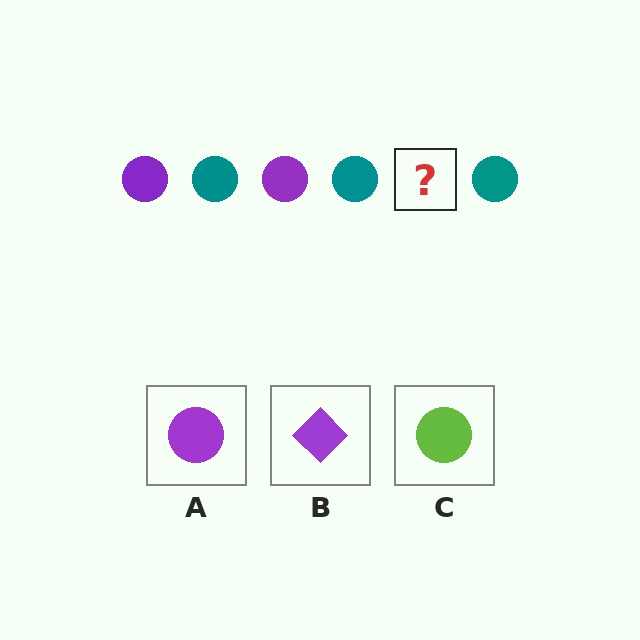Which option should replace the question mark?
Option A.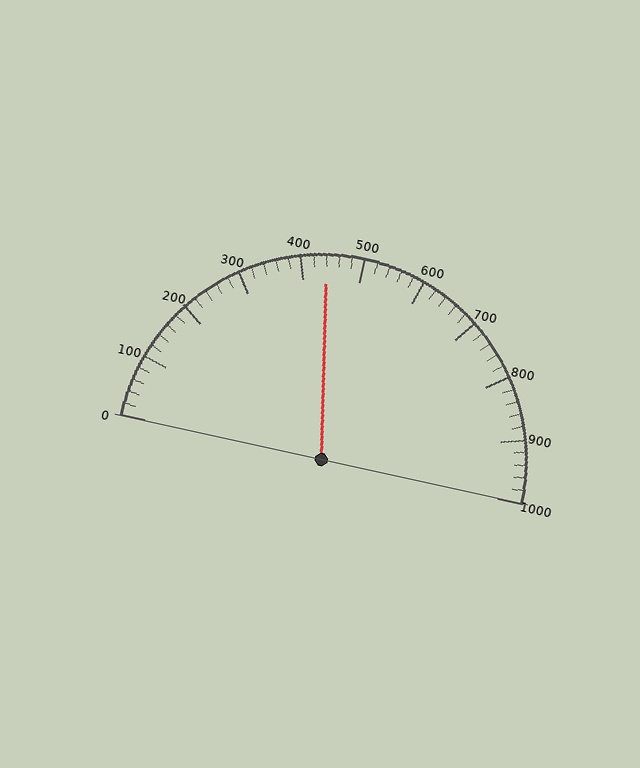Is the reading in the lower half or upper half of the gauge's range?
The reading is in the lower half of the range (0 to 1000).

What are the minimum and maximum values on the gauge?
The gauge ranges from 0 to 1000.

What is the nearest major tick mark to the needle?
The nearest major tick mark is 400.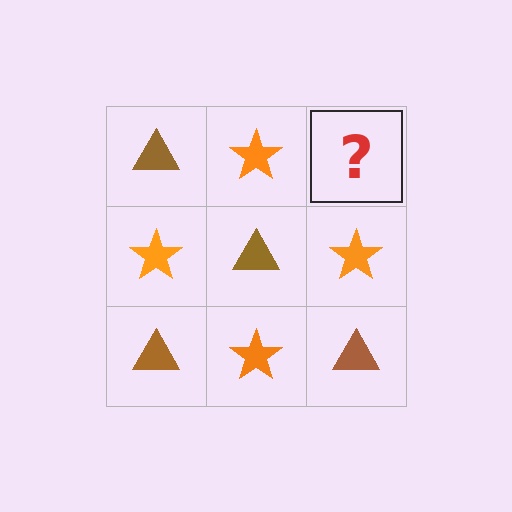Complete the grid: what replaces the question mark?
The question mark should be replaced with a brown triangle.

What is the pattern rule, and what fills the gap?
The rule is that it alternates brown triangle and orange star in a checkerboard pattern. The gap should be filled with a brown triangle.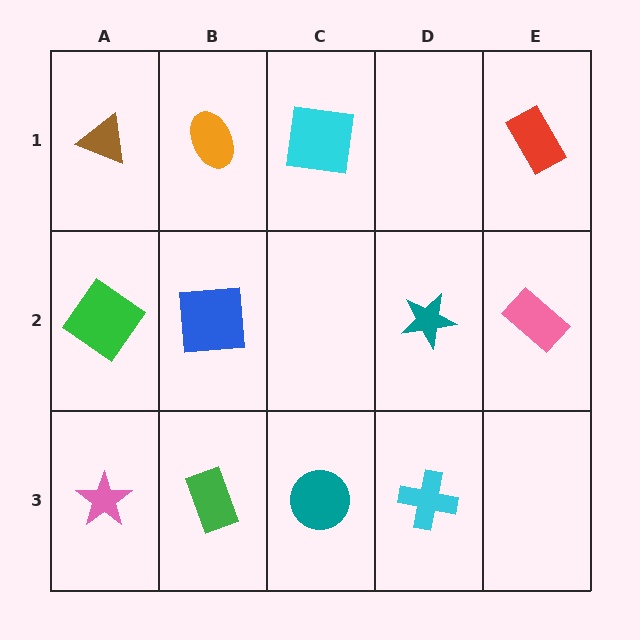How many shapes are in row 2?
4 shapes.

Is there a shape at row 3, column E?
No, that cell is empty.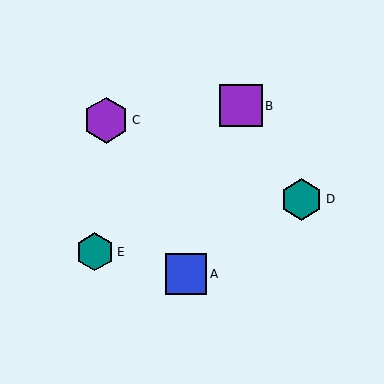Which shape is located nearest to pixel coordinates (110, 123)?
The purple hexagon (labeled C) at (106, 120) is nearest to that location.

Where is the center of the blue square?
The center of the blue square is at (186, 274).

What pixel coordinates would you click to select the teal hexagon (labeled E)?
Click at (95, 252) to select the teal hexagon E.